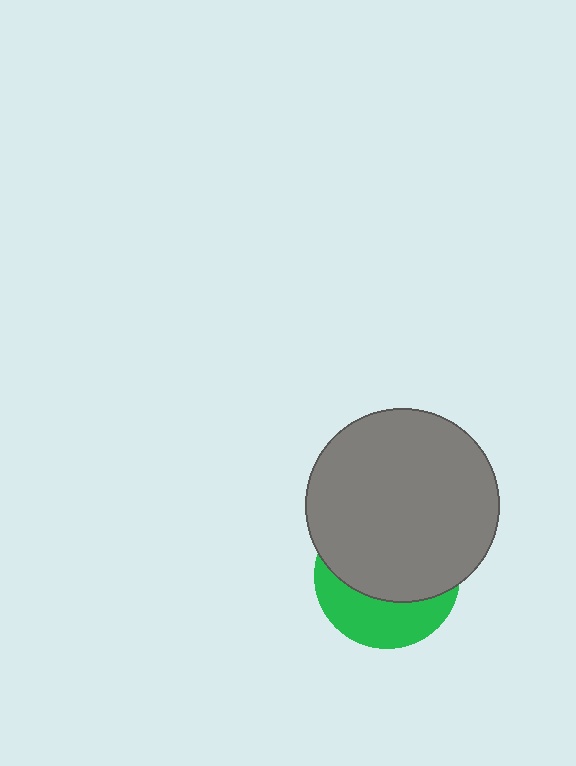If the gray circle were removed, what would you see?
You would see the complete green circle.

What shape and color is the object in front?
The object in front is a gray circle.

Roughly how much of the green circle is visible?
A small part of it is visible (roughly 37%).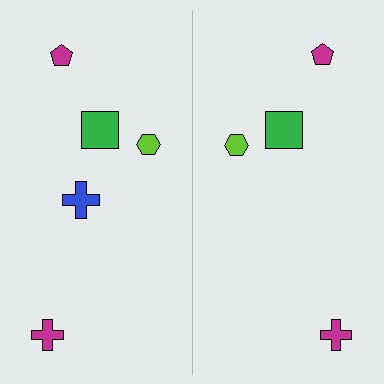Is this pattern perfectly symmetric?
No, the pattern is not perfectly symmetric. A blue cross is missing from the right side.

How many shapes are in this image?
There are 9 shapes in this image.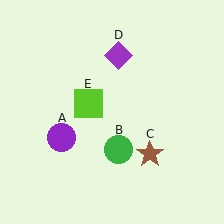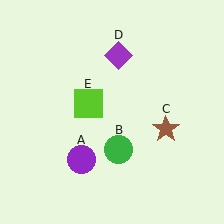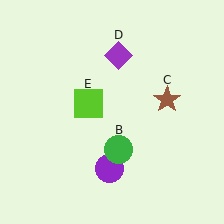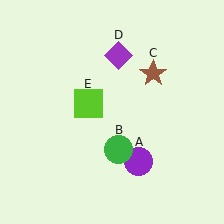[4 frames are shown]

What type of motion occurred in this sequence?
The purple circle (object A), brown star (object C) rotated counterclockwise around the center of the scene.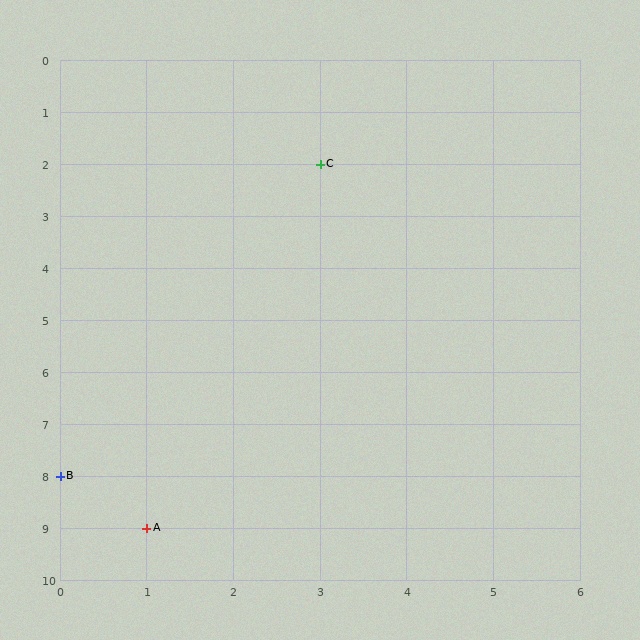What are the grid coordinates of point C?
Point C is at grid coordinates (3, 2).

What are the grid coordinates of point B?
Point B is at grid coordinates (0, 8).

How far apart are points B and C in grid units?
Points B and C are 3 columns and 6 rows apart (about 6.7 grid units diagonally).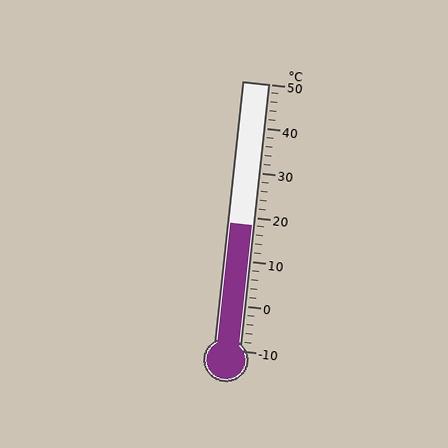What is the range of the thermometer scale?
The thermometer scale ranges from -10°C to 50°C.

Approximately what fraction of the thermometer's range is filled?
The thermometer is filled to approximately 45% of its range.